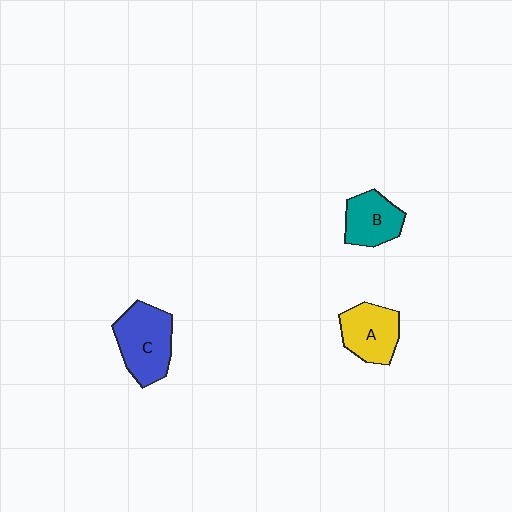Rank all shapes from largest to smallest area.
From largest to smallest: C (blue), A (yellow), B (teal).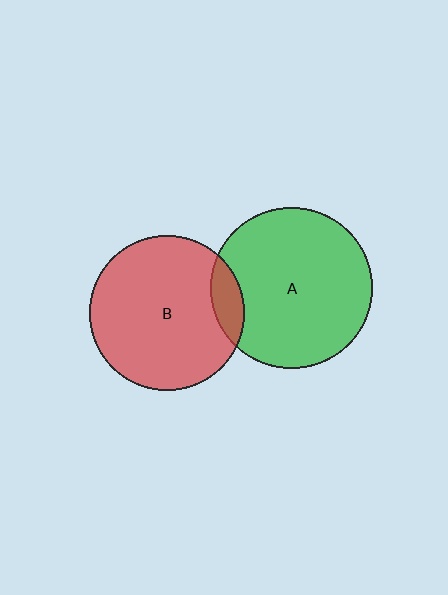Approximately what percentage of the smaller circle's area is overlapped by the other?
Approximately 10%.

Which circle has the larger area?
Circle A (green).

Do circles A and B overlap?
Yes.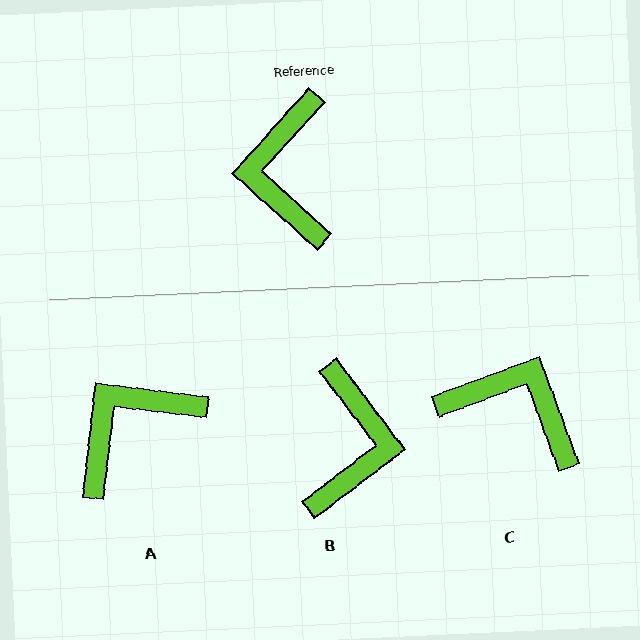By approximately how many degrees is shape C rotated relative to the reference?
Approximately 117 degrees clockwise.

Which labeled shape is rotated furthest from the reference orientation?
B, about 170 degrees away.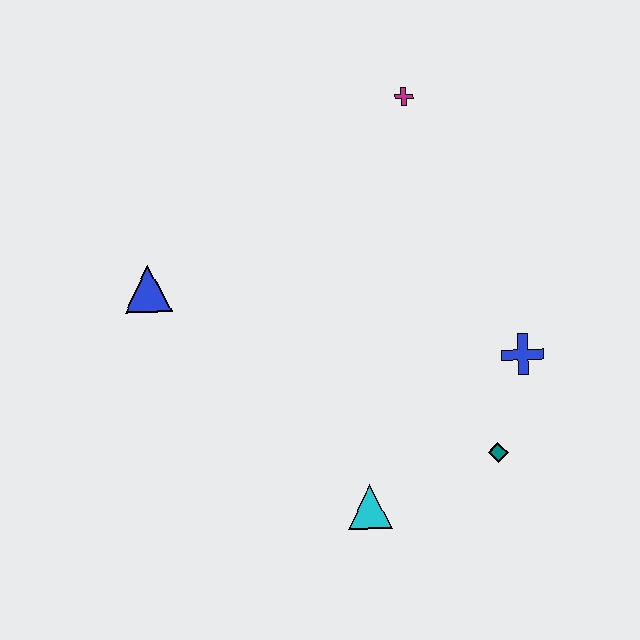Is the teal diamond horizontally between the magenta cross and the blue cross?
Yes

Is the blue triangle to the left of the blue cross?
Yes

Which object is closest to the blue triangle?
The cyan triangle is closest to the blue triangle.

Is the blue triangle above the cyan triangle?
Yes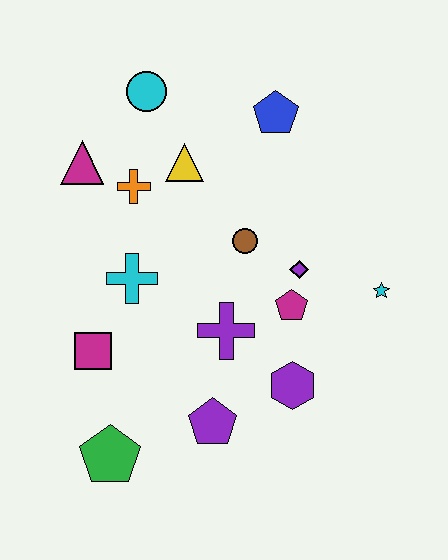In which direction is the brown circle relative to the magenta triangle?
The brown circle is to the right of the magenta triangle.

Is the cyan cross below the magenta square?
No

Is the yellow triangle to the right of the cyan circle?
Yes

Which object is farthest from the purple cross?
The cyan circle is farthest from the purple cross.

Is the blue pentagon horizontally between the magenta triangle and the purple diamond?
Yes